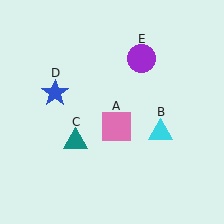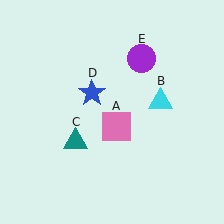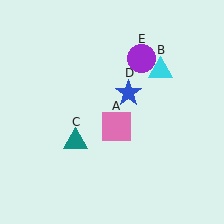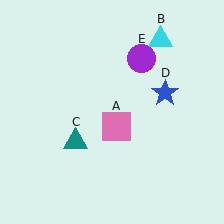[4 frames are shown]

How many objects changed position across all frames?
2 objects changed position: cyan triangle (object B), blue star (object D).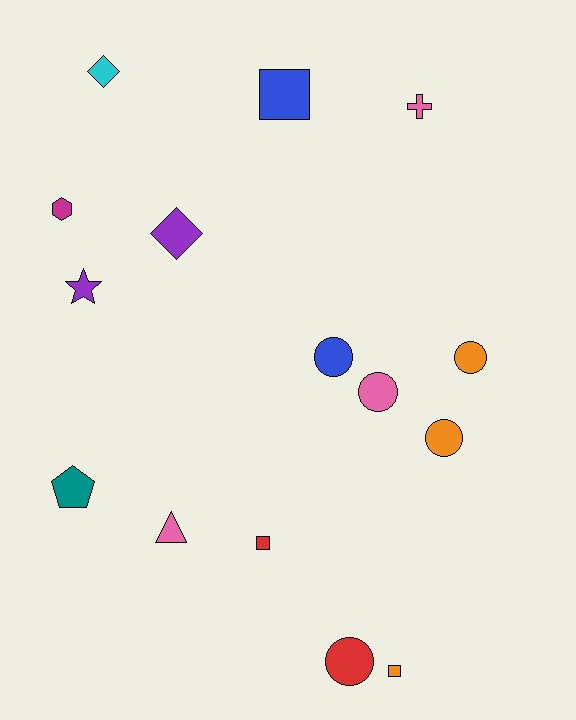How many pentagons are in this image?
There is 1 pentagon.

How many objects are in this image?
There are 15 objects.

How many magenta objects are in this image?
There is 1 magenta object.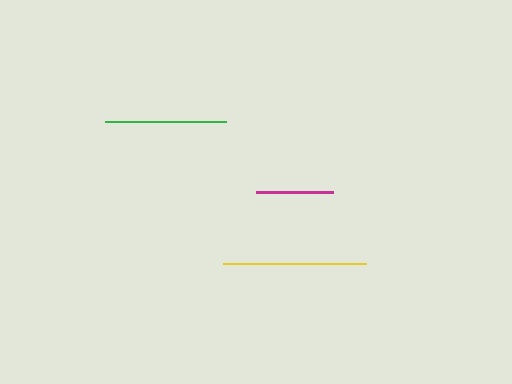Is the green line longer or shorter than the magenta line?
The green line is longer than the magenta line.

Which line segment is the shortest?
The magenta line is the shortest at approximately 77 pixels.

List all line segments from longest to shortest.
From longest to shortest: yellow, green, magenta.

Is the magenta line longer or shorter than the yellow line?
The yellow line is longer than the magenta line.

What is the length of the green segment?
The green segment is approximately 122 pixels long.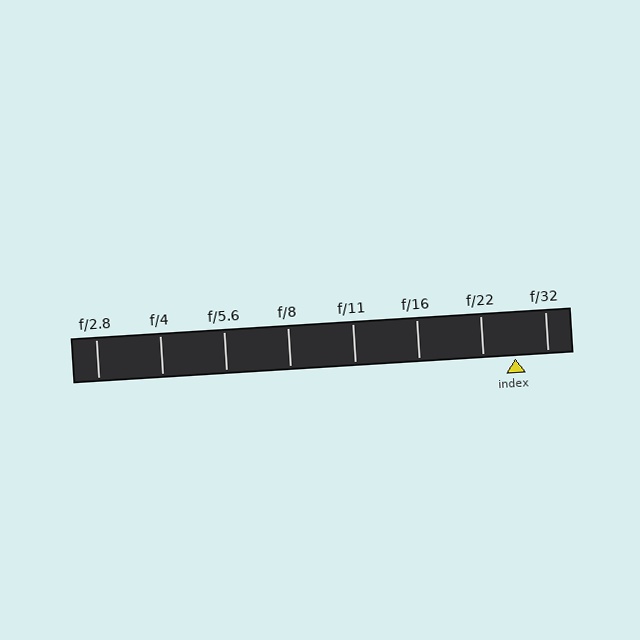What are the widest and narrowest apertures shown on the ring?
The widest aperture shown is f/2.8 and the narrowest is f/32.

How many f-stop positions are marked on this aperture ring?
There are 8 f-stop positions marked.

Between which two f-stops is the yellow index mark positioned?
The index mark is between f/22 and f/32.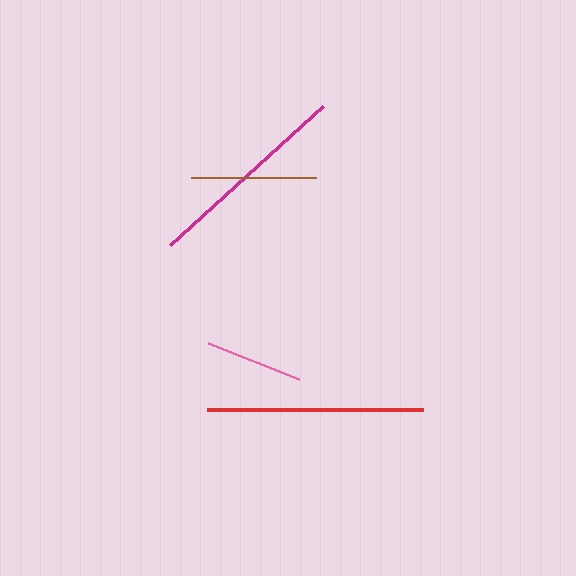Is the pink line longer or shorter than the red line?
The red line is longer than the pink line.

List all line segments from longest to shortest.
From longest to shortest: red, magenta, brown, pink.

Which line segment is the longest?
The red line is the longest at approximately 216 pixels.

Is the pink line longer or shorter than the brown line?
The brown line is longer than the pink line.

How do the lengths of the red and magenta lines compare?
The red and magenta lines are approximately the same length.